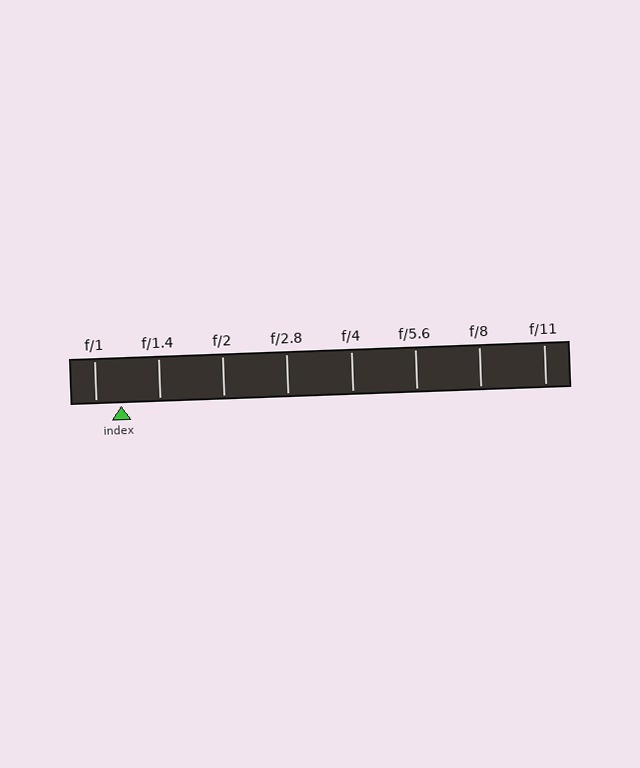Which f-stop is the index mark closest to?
The index mark is closest to f/1.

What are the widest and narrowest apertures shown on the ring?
The widest aperture shown is f/1 and the narrowest is f/11.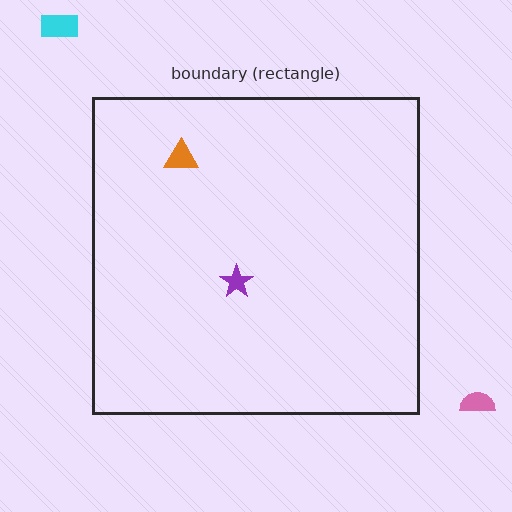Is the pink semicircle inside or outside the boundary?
Outside.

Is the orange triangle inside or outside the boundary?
Inside.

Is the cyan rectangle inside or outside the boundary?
Outside.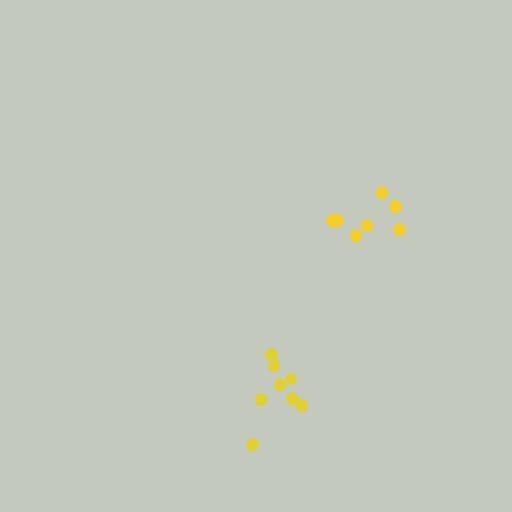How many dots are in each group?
Group 1: 8 dots, Group 2: 7 dots (15 total).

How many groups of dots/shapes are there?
There are 2 groups.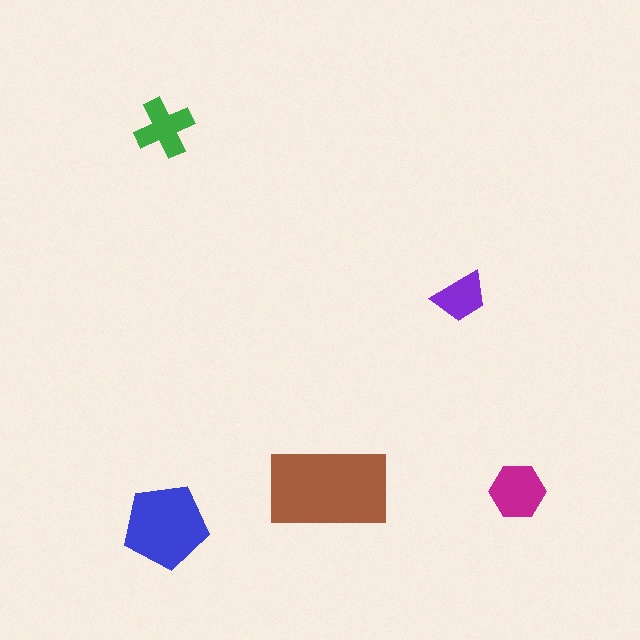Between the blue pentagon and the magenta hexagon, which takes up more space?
The blue pentagon.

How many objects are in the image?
There are 5 objects in the image.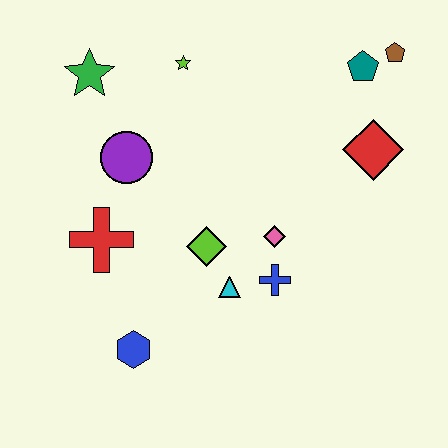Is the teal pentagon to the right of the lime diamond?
Yes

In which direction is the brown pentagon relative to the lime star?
The brown pentagon is to the right of the lime star.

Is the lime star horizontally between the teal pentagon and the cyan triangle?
No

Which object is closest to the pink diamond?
The blue cross is closest to the pink diamond.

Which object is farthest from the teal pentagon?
The blue hexagon is farthest from the teal pentagon.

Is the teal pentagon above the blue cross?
Yes